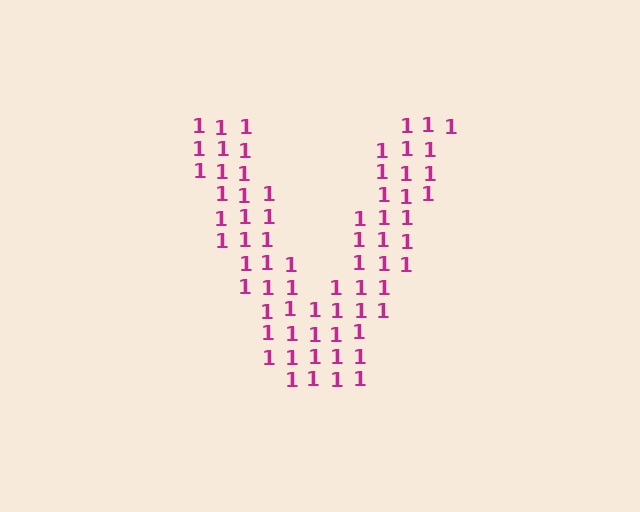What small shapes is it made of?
It is made of small digit 1's.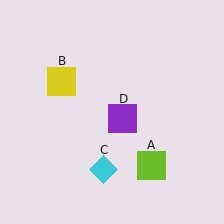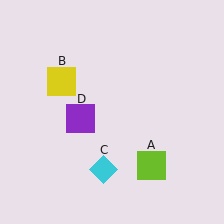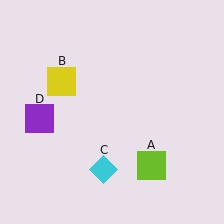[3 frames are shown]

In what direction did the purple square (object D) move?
The purple square (object D) moved left.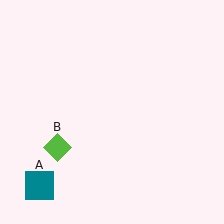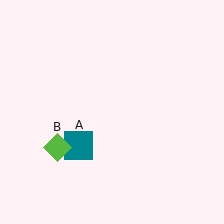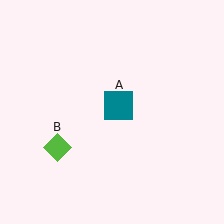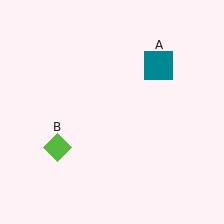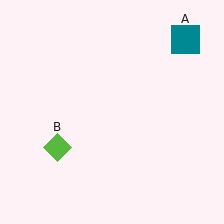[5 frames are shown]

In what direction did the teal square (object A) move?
The teal square (object A) moved up and to the right.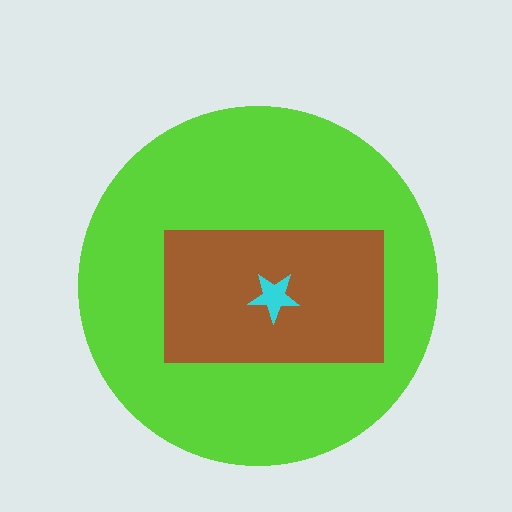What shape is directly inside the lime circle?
The brown rectangle.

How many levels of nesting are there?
3.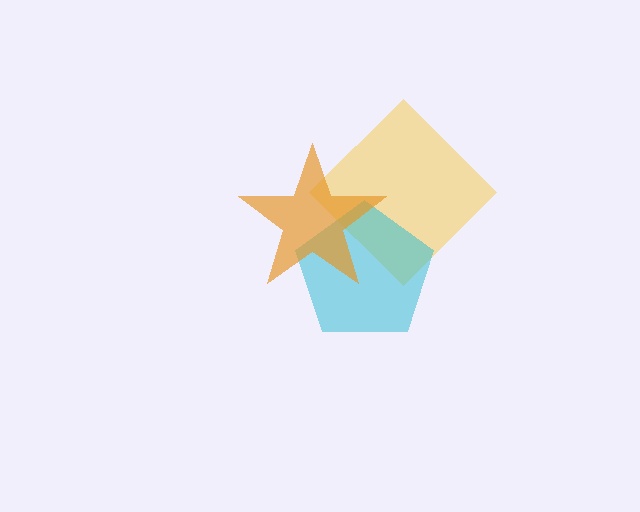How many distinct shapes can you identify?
There are 3 distinct shapes: a yellow diamond, a cyan pentagon, an orange star.